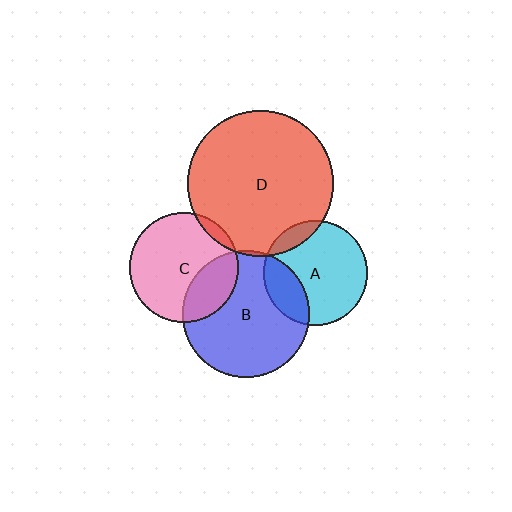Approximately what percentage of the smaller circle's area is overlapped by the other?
Approximately 10%.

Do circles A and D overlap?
Yes.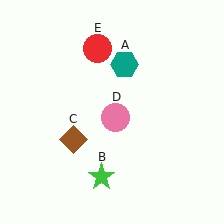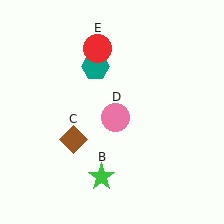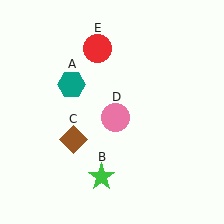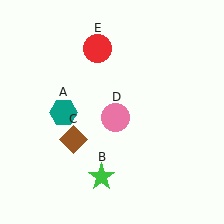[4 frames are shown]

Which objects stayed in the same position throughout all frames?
Green star (object B) and brown diamond (object C) and pink circle (object D) and red circle (object E) remained stationary.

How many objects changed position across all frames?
1 object changed position: teal hexagon (object A).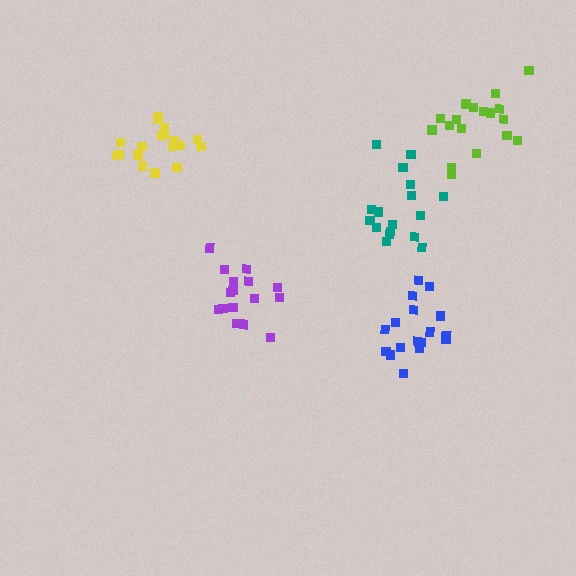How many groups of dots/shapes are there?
There are 5 groups.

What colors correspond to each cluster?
The clusters are colored: teal, purple, yellow, lime, blue.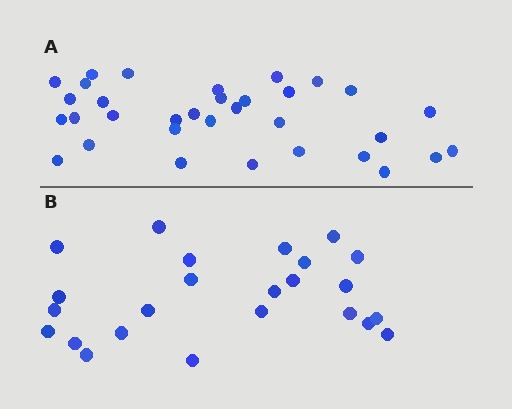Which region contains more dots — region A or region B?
Region A (the top region) has more dots.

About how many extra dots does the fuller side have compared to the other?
Region A has roughly 8 or so more dots than region B.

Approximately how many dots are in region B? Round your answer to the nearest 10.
About 20 dots. (The exact count is 24, which rounds to 20.)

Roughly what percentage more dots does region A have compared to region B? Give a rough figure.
About 40% more.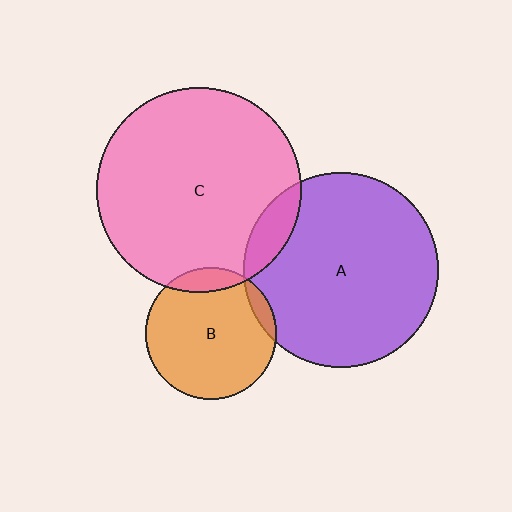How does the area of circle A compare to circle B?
Approximately 2.2 times.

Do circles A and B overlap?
Yes.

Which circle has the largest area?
Circle C (pink).